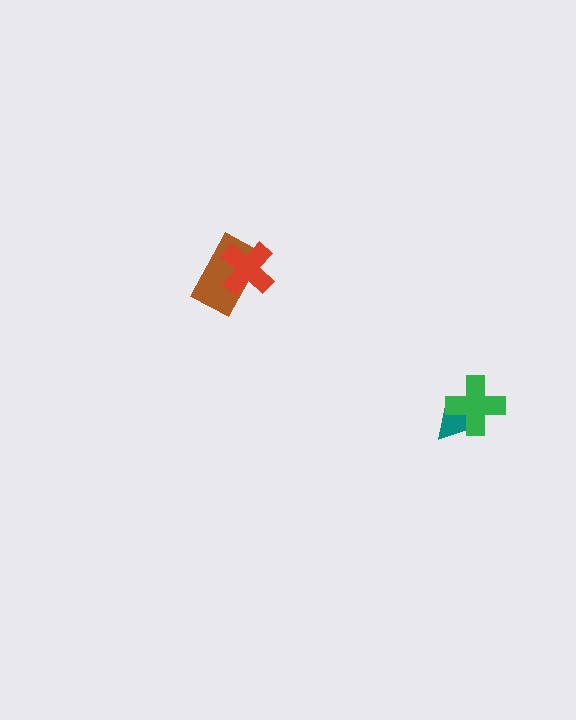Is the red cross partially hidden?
No, no other shape covers it.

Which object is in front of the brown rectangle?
The red cross is in front of the brown rectangle.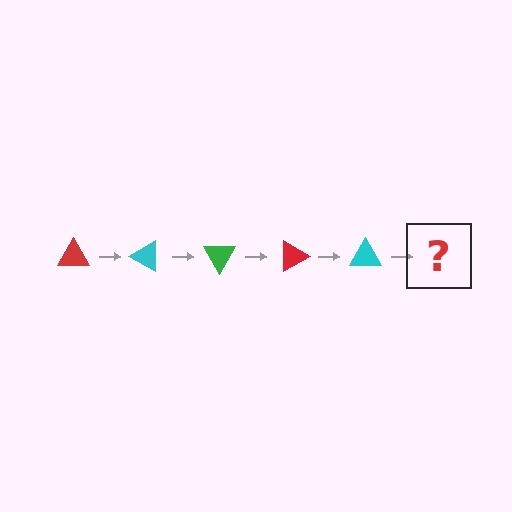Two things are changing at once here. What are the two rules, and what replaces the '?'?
The two rules are that it rotates 30 degrees each step and the color cycles through red, cyan, and green. The '?' should be a green triangle, rotated 150 degrees from the start.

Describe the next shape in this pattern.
It should be a green triangle, rotated 150 degrees from the start.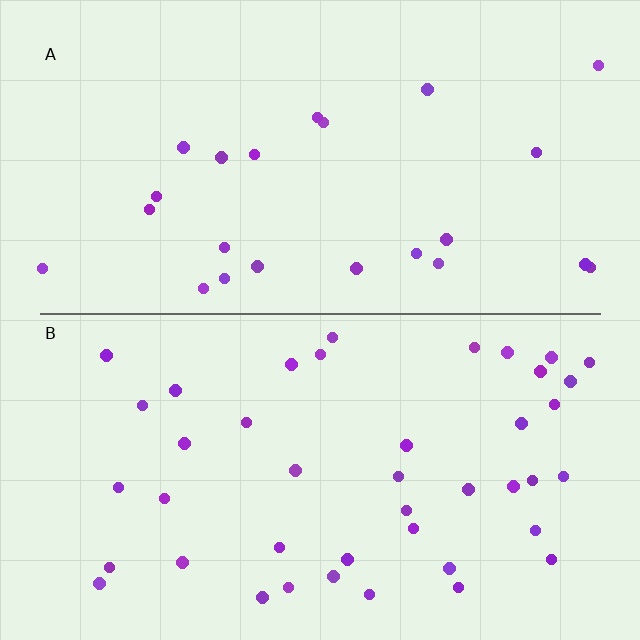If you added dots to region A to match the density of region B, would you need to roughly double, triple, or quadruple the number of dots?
Approximately double.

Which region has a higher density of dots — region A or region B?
B (the bottom).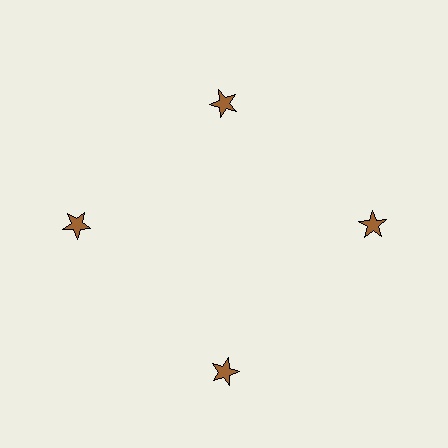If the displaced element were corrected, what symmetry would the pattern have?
It would have 4-fold rotational symmetry — the pattern would map onto itself every 90 degrees.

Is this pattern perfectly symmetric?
No. The 4 brown stars are arranged in a ring, but one element near the 12 o'clock position is pulled inward toward the center, breaking the 4-fold rotational symmetry.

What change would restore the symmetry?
The symmetry would be restored by moving it outward, back onto the ring so that all 4 stars sit at equal angles and equal distance from the center.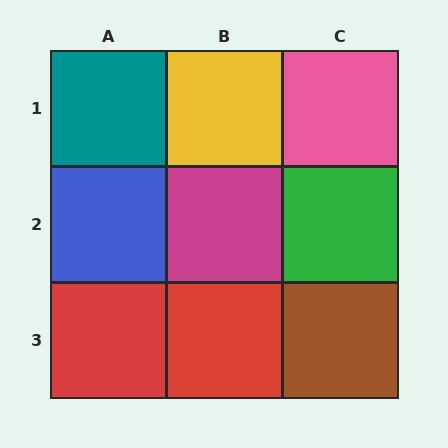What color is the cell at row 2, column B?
Magenta.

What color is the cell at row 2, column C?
Green.